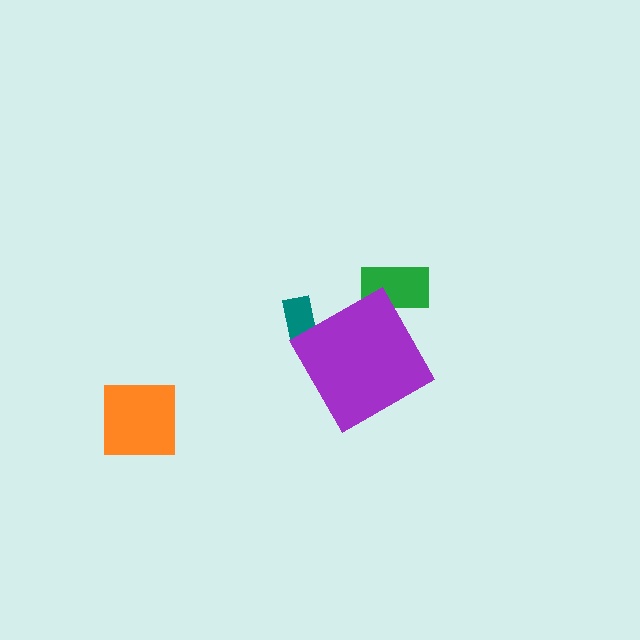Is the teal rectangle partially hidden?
Yes, the teal rectangle is partially hidden behind the purple diamond.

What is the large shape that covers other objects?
A purple diamond.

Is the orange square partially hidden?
No, the orange square is fully visible.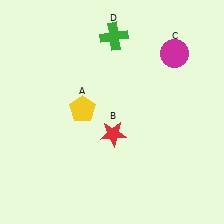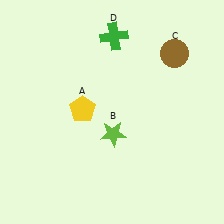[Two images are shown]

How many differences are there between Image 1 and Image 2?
There are 2 differences between the two images.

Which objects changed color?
B changed from red to lime. C changed from magenta to brown.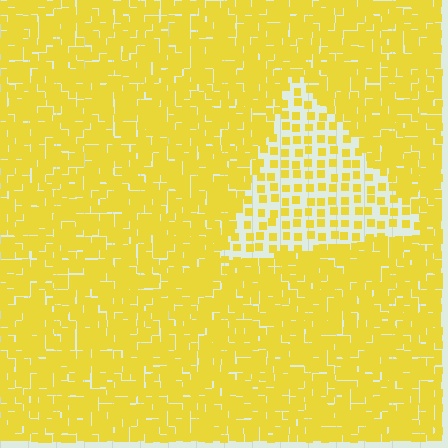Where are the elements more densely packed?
The elements are more densely packed outside the triangle boundary.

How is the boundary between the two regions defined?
The boundary is defined by a change in element density (approximately 2.5x ratio). All elements are the same color, size, and shape.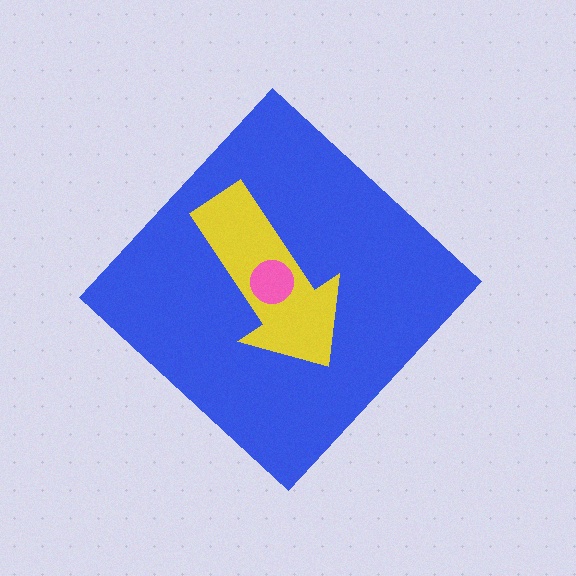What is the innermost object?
The pink circle.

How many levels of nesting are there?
3.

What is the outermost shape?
The blue diamond.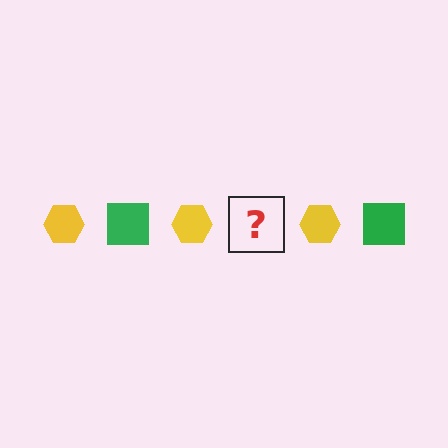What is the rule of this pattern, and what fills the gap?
The rule is that the pattern alternates between yellow hexagon and green square. The gap should be filled with a green square.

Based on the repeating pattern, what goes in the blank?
The blank should be a green square.